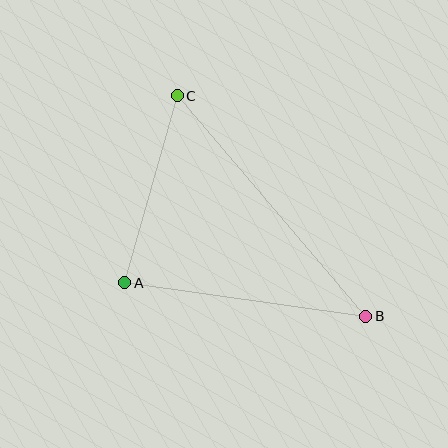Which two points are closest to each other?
Points A and C are closest to each other.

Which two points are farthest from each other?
Points B and C are farthest from each other.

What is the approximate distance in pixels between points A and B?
The distance between A and B is approximately 243 pixels.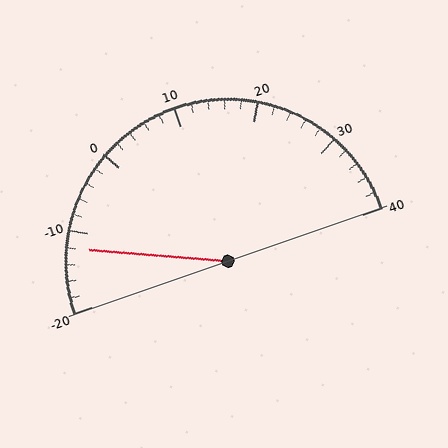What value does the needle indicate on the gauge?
The needle indicates approximately -12.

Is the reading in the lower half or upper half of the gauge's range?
The reading is in the lower half of the range (-20 to 40).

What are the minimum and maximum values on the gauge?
The gauge ranges from -20 to 40.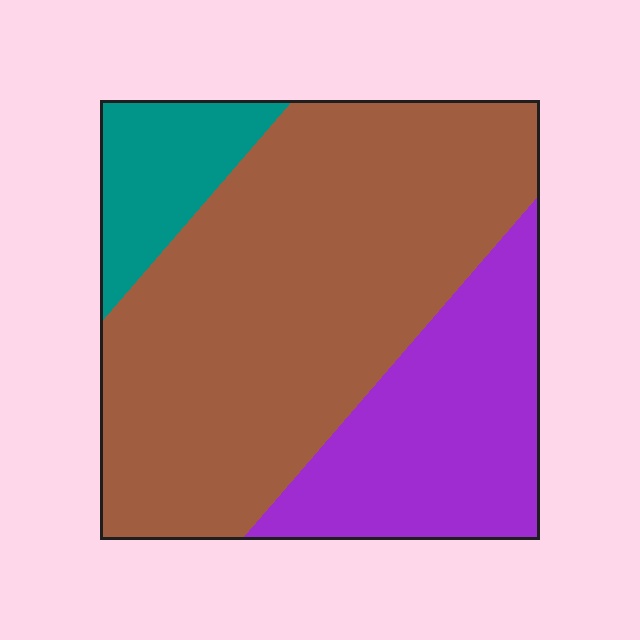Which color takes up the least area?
Teal, at roughly 10%.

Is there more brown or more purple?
Brown.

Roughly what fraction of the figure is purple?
Purple takes up about one quarter (1/4) of the figure.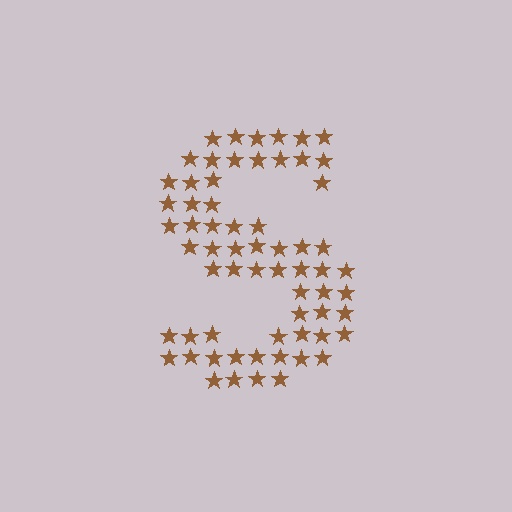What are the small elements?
The small elements are stars.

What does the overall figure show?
The overall figure shows the letter S.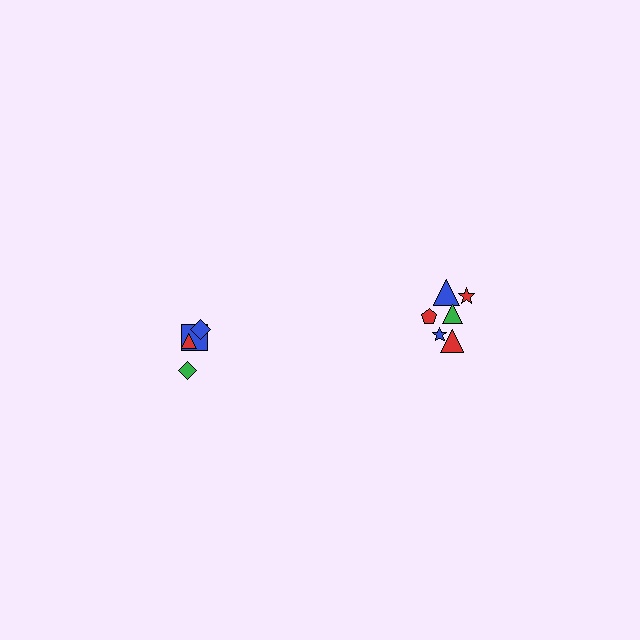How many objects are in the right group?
There are 6 objects.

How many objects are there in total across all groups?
There are 10 objects.